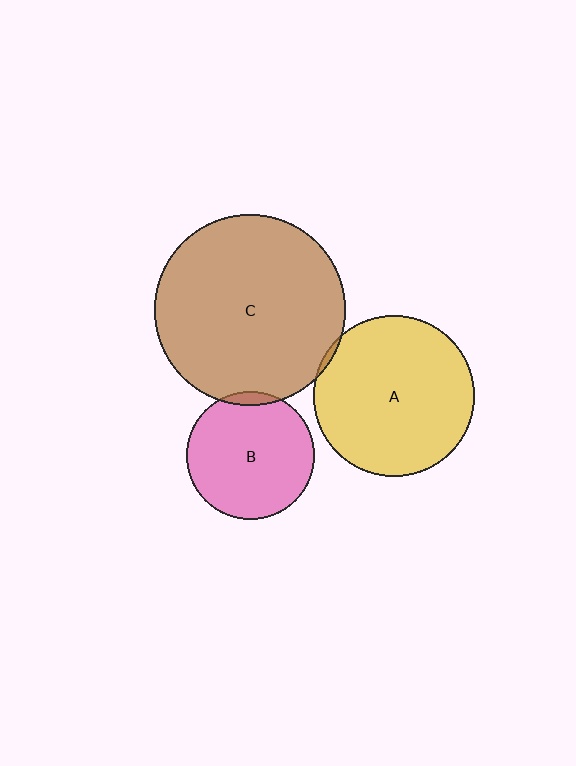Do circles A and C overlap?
Yes.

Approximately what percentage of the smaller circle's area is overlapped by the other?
Approximately 5%.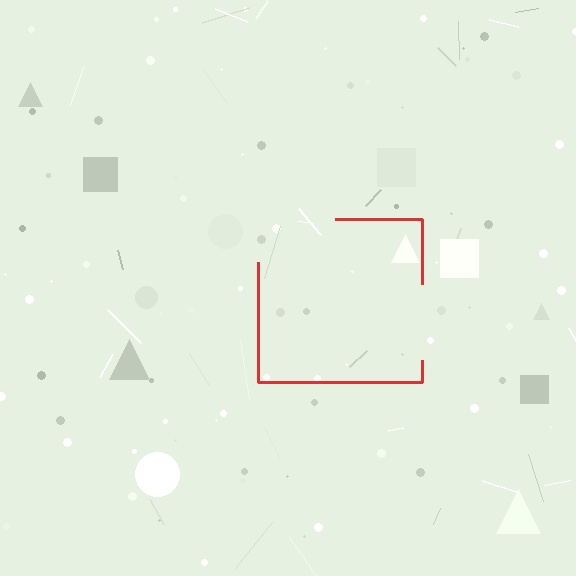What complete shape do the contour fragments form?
The contour fragments form a square.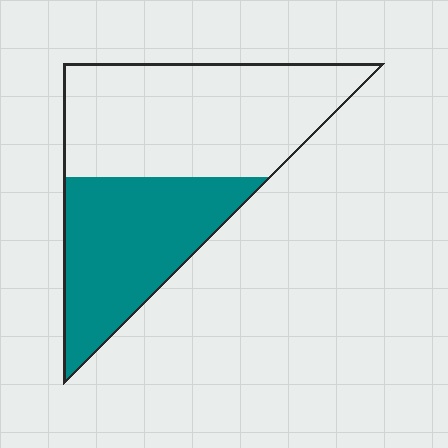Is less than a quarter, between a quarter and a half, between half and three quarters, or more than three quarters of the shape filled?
Between a quarter and a half.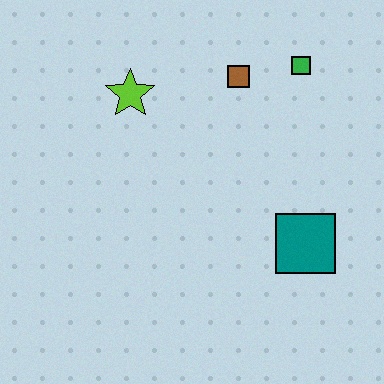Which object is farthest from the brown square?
The teal square is farthest from the brown square.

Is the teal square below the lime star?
Yes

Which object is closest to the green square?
The brown square is closest to the green square.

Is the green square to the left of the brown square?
No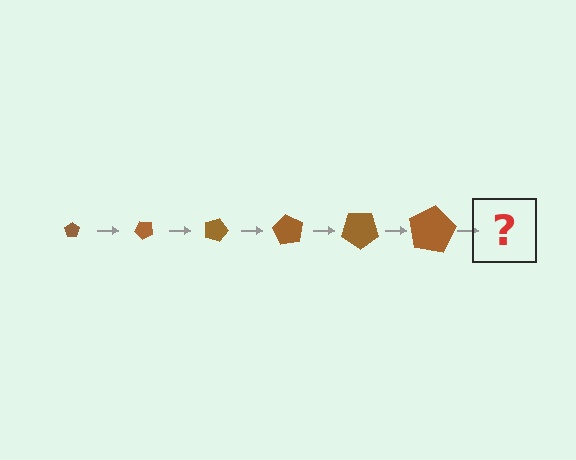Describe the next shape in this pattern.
It should be a pentagon, larger than the previous one and rotated 270 degrees from the start.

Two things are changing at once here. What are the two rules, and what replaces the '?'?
The two rules are that the pentagon grows larger each step and it rotates 45 degrees each step. The '?' should be a pentagon, larger than the previous one and rotated 270 degrees from the start.